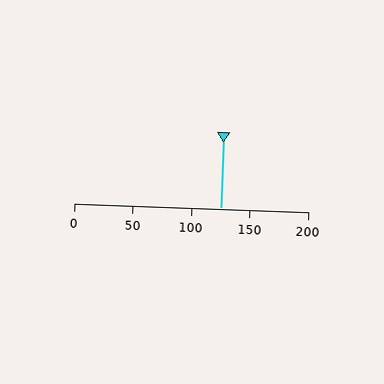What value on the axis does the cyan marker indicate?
The marker indicates approximately 125.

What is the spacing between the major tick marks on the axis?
The major ticks are spaced 50 apart.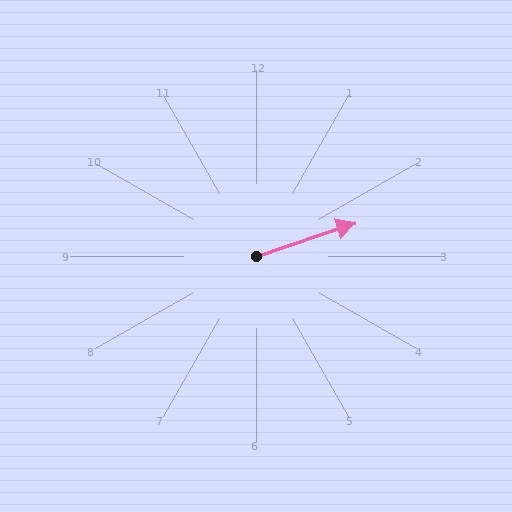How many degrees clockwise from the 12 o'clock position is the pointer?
Approximately 71 degrees.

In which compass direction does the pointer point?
East.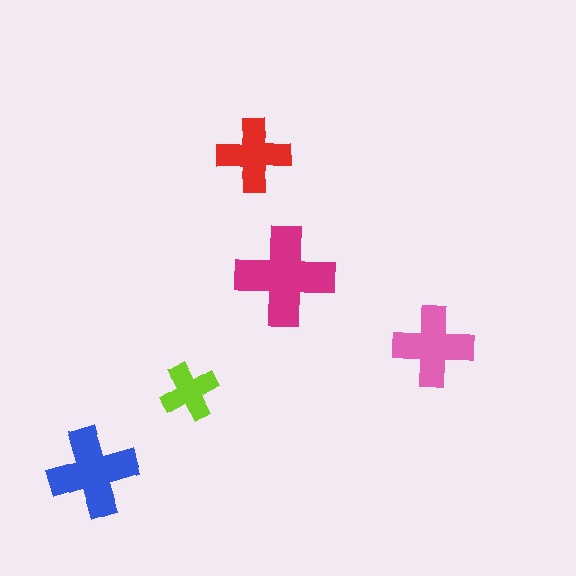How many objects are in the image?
There are 5 objects in the image.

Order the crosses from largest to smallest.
the magenta one, the blue one, the pink one, the red one, the lime one.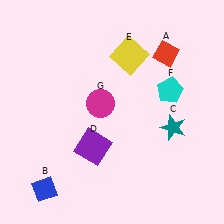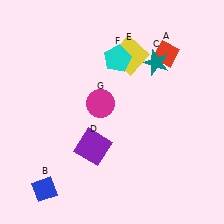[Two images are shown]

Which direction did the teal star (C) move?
The teal star (C) moved up.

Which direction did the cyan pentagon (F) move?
The cyan pentagon (F) moved left.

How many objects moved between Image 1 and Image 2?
2 objects moved between the two images.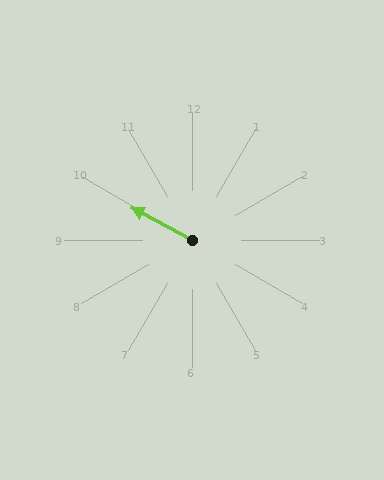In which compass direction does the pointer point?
Northwest.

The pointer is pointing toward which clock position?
Roughly 10 o'clock.